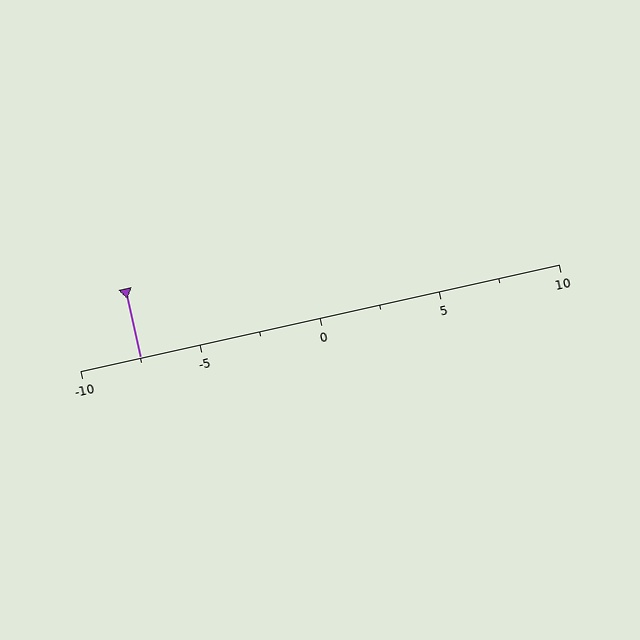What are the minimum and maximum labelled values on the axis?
The axis runs from -10 to 10.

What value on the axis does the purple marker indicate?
The marker indicates approximately -7.5.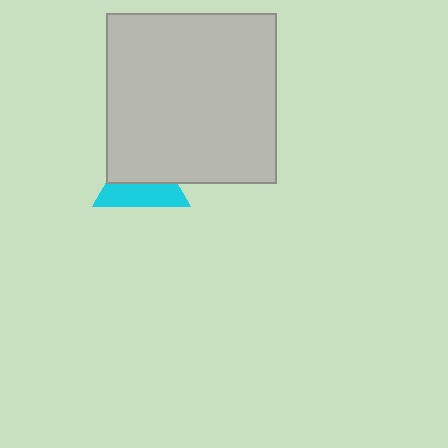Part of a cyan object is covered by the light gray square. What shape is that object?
It is a triangle.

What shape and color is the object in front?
The object in front is a light gray square.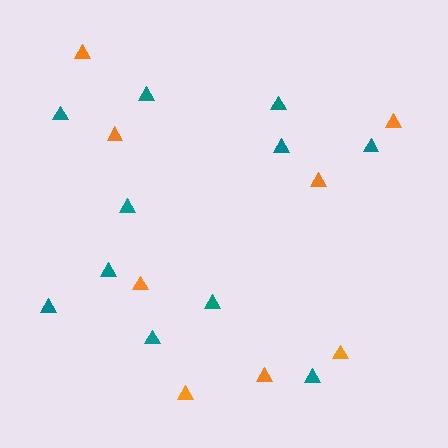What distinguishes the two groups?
There are 2 groups: one group of teal triangles (11) and one group of orange triangles (8).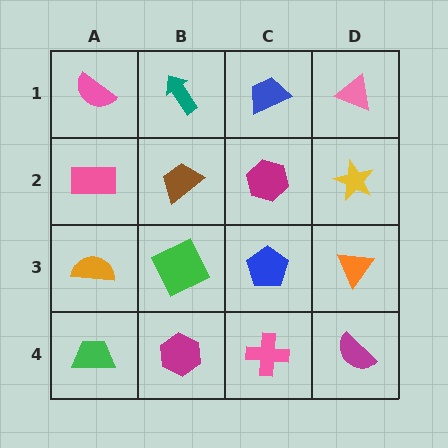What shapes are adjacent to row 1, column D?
A yellow star (row 2, column D), a blue trapezoid (row 1, column C).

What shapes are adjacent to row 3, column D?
A yellow star (row 2, column D), a magenta semicircle (row 4, column D), a blue pentagon (row 3, column C).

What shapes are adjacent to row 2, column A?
A pink semicircle (row 1, column A), an orange semicircle (row 3, column A), a brown trapezoid (row 2, column B).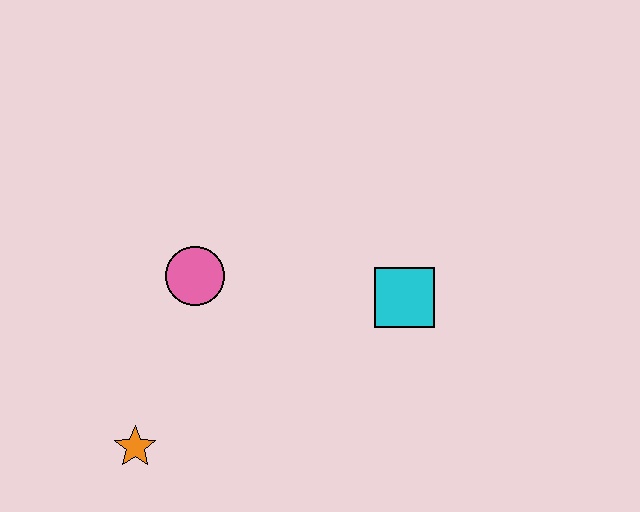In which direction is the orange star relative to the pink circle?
The orange star is below the pink circle.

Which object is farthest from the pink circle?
The cyan square is farthest from the pink circle.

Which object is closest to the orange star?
The pink circle is closest to the orange star.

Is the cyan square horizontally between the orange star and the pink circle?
No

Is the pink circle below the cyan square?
No